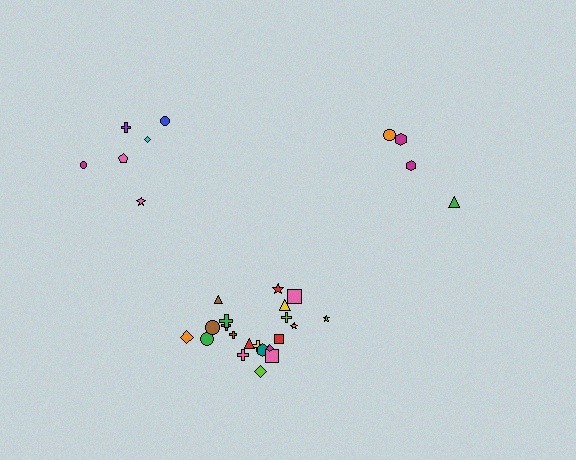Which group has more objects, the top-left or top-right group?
The top-left group.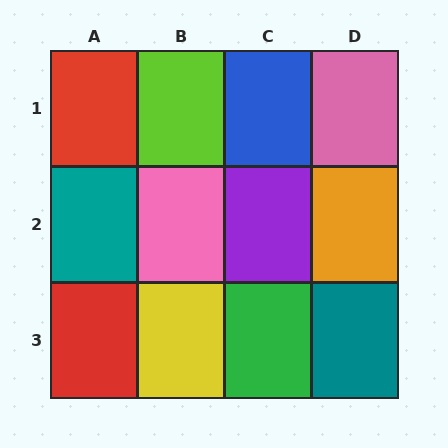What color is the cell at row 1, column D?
Pink.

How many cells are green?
1 cell is green.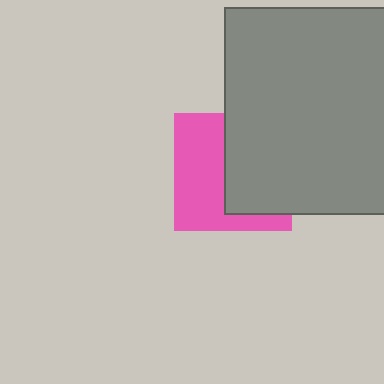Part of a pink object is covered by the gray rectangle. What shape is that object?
It is a square.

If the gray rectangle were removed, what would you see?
You would see the complete pink square.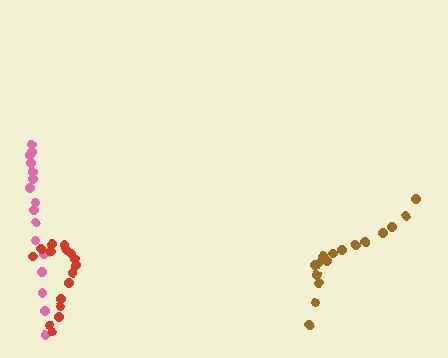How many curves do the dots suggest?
There are 3 distinct paths.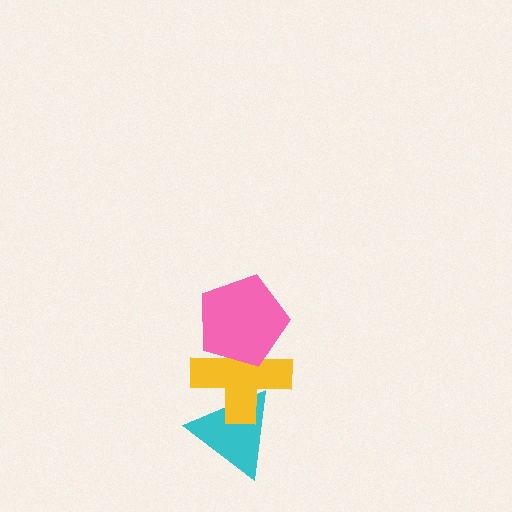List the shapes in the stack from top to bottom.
From top to bottom: the pink pentagon, the yellow cross, the cyan triangle.